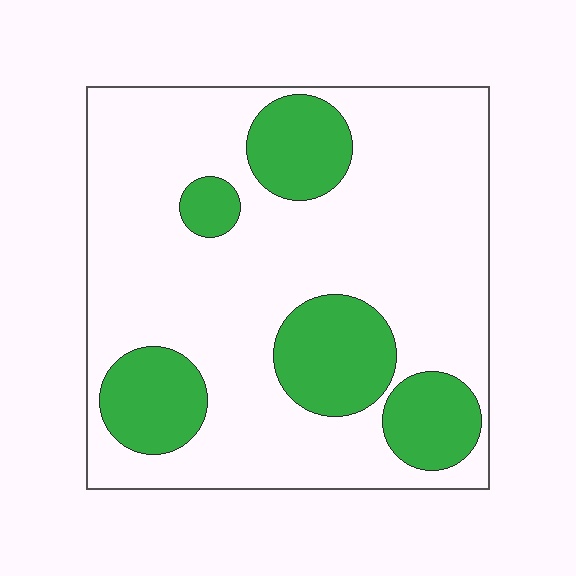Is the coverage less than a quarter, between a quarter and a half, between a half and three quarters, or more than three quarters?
Between a quarter and a half.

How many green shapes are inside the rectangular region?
5.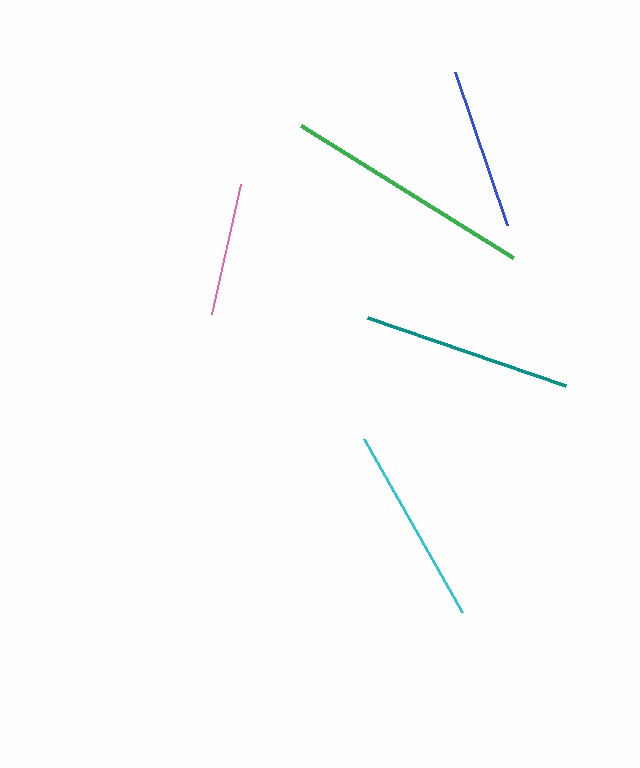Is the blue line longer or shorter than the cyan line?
The cyan line is longer than the blue line.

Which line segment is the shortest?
The pink line is the shortest at approximately 133 pixels.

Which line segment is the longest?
The green line is the longest at approximately 250 pixels.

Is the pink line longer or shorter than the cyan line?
The cyan line is longer than the pink line.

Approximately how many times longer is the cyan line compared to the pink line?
The cyan line is approximately 1.5 times the length of the pink line.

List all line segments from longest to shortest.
From longest to shortest: green, teal, cyan, blue, pink.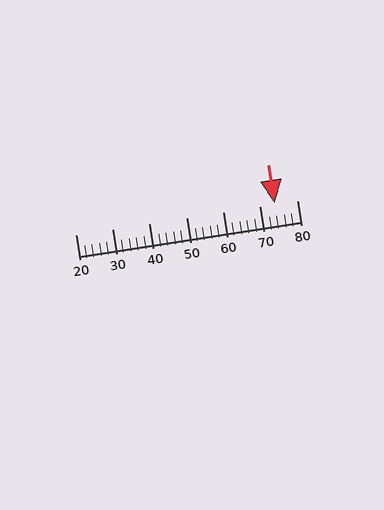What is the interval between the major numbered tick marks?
The major tick marks are spaced 10 units apart.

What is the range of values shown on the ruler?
The ruler shows values from 20 to 80.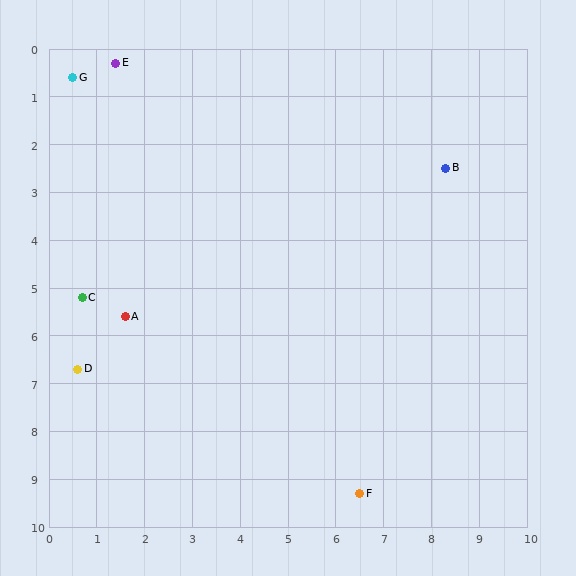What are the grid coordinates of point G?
Point G is at approximately (0.5, 0.6).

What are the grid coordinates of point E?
Point E is at approximately (1.4, 0.3).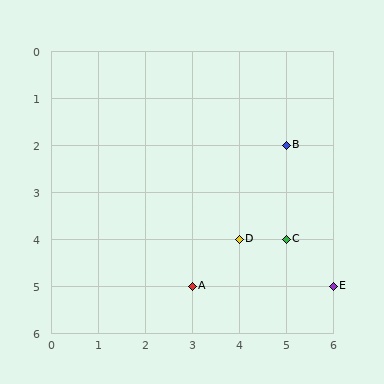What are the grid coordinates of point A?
Point A is at grid coordinates (3, 5).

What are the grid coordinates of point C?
Point C is at grid coordinates (5, 4).